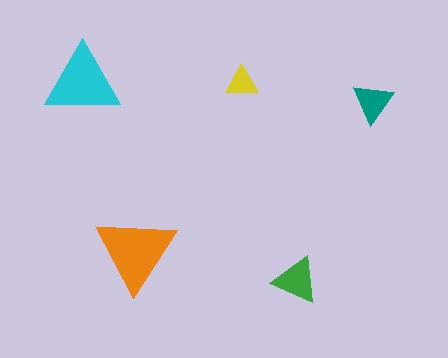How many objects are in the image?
There are 5 objects in the image.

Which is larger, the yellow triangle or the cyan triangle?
The cyan one.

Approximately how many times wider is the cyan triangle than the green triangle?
About 1.5 times wider.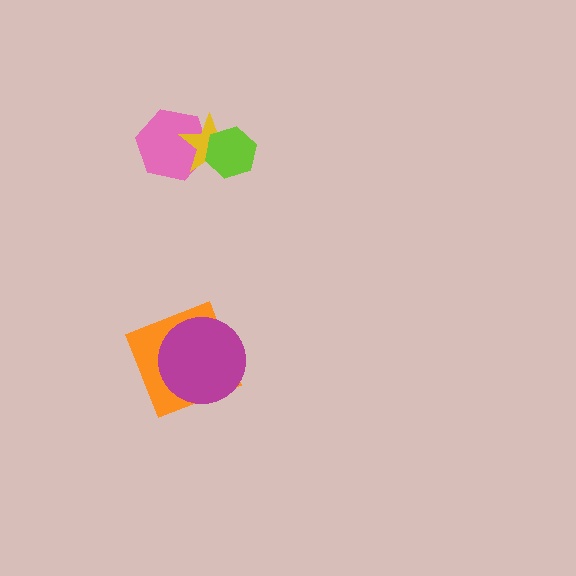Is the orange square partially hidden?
Yes, it is partially covered by another shape.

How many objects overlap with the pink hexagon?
1 object overlaps with the pink hexagon.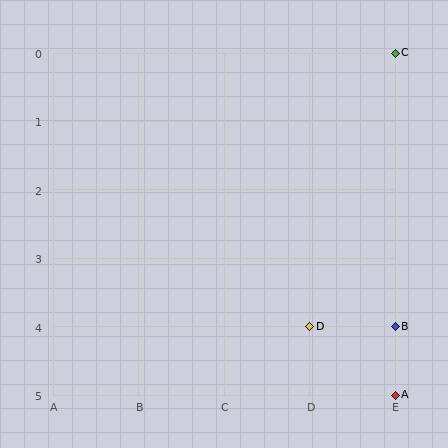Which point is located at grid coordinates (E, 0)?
Point C is at (E, 0).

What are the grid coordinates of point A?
Point A is at grid coordinates (E, 5).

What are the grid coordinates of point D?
Point D is at grid coordinates (D, 4).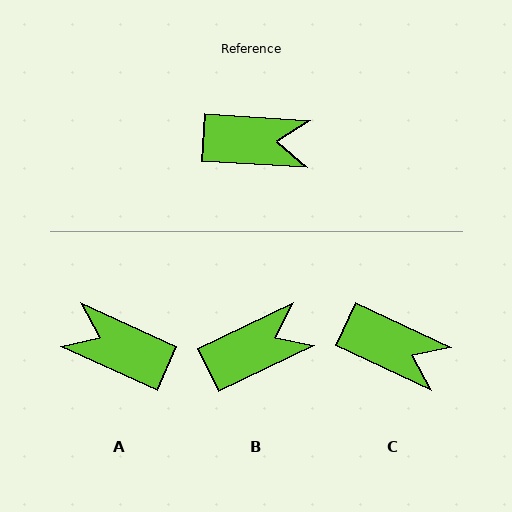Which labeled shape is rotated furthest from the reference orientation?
A, about 159 degrees away.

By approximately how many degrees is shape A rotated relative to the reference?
Approximately 159 degrees counter-clockwise.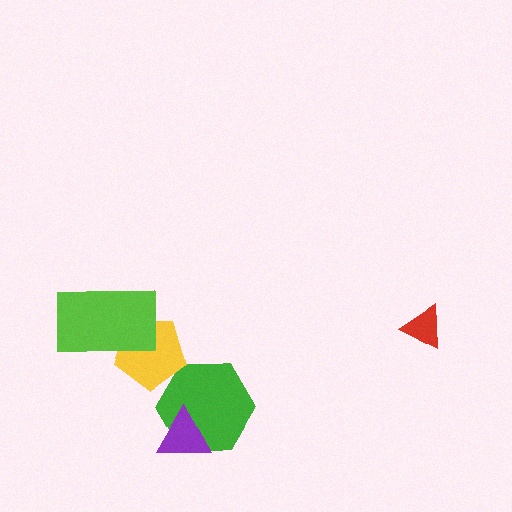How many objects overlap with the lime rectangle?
1 object overlaps with the lime rectangle.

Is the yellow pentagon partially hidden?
Yes, it is partially covered by another shape.